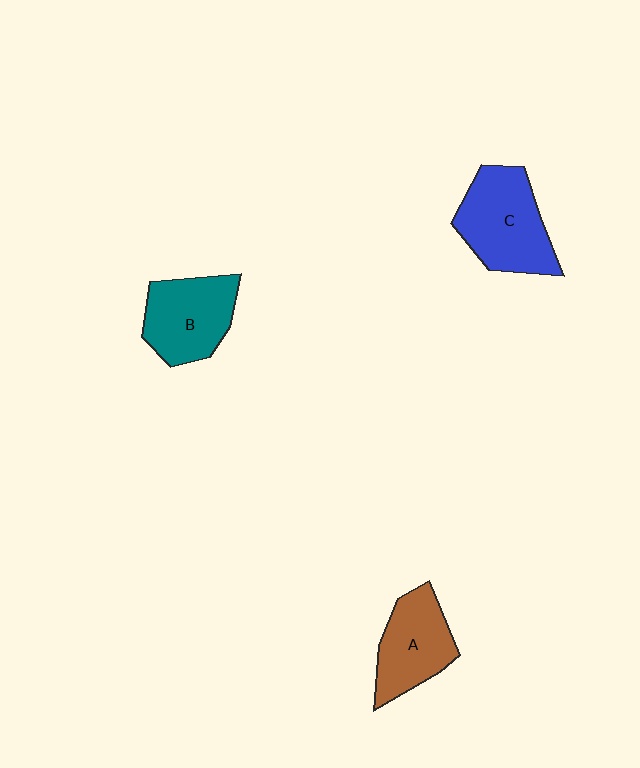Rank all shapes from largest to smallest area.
From largest to smallest: C (blue), B (teal), A (brown).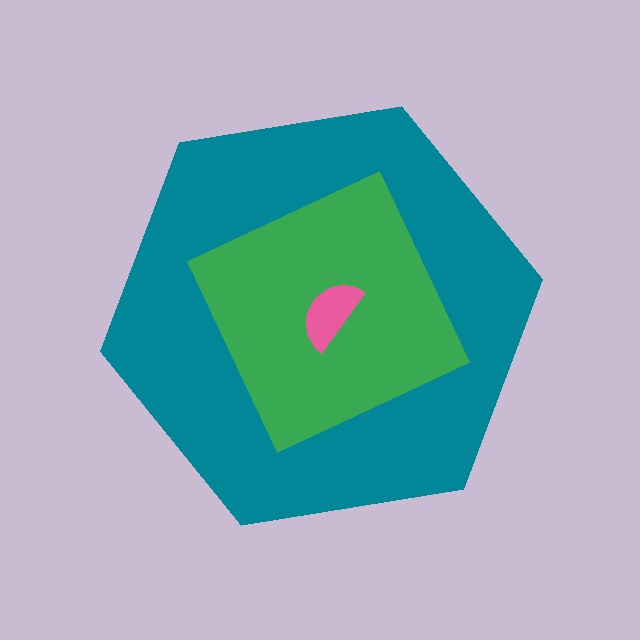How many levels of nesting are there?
3.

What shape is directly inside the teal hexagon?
The green diamond.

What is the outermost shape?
The teal hexagon.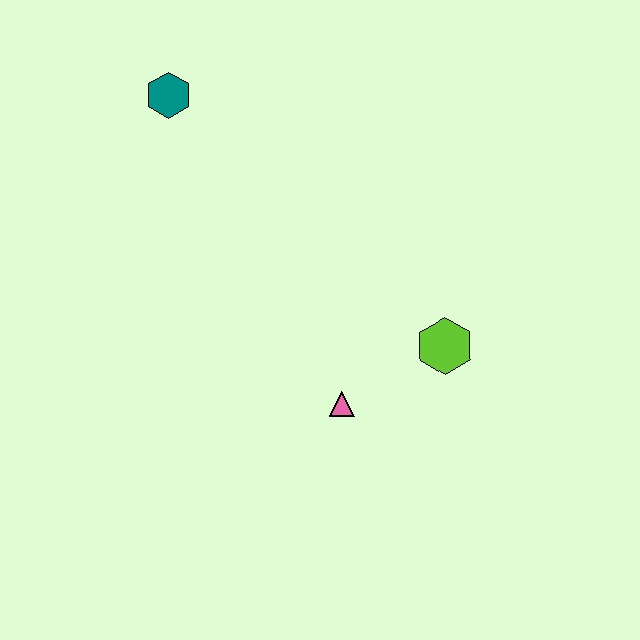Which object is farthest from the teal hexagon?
The lime hexagon is farthest from the teal hexagon.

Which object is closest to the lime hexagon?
The pink triangle is closest to the lime hexagon.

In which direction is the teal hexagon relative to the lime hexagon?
The teal hexagon is to the left of the lime hexagon.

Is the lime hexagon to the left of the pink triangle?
No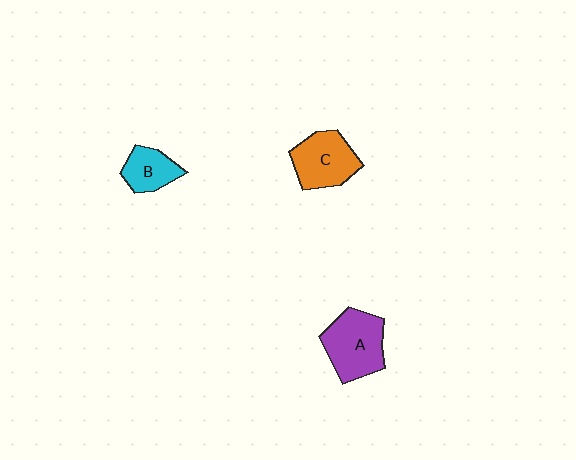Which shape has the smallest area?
Shape B (cyan).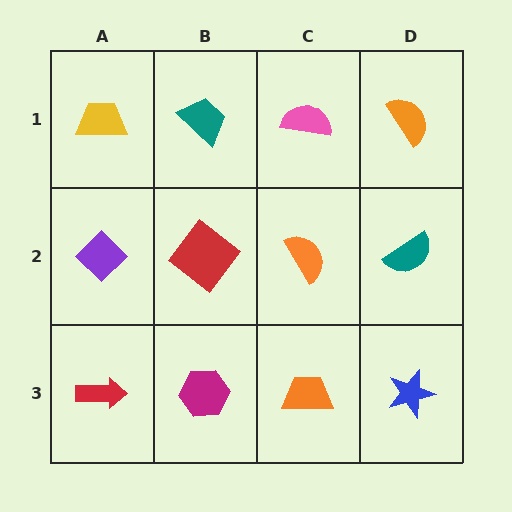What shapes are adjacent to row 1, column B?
A red diamond (row 2, column B), a yellow trapezoid (row 1, column A), a pink semicircle (row 1, column C).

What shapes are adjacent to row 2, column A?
A yellow trapezoid (row 1, column A), a red arrow (row 3, column A), a red diamond (row 2, column B).